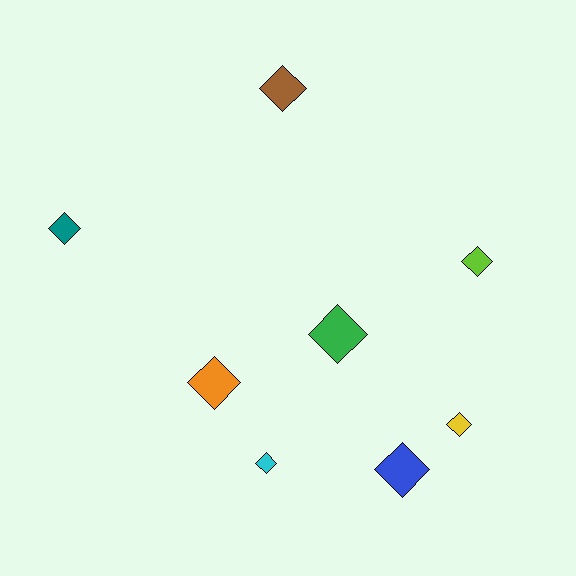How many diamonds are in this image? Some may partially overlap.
There are 8 diamonds.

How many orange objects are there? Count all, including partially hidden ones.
There is 1 orange object.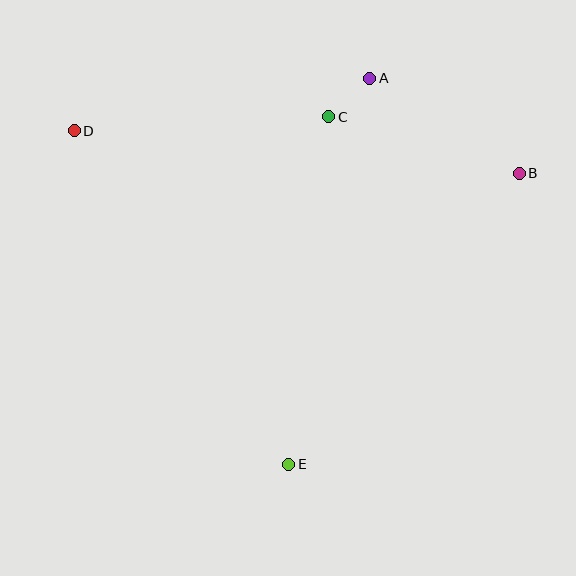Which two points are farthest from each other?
Points B and D are farthest from each other.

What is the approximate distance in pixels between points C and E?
The distance between C and E is approximately 350 pixels.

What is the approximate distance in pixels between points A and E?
The distance between A and E is approximately 395 pixels.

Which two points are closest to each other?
Points A and C are closest to each other.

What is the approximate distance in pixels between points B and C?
The distance between B and C is approximately 198 pixels.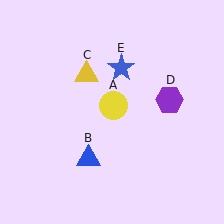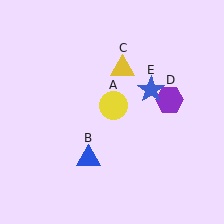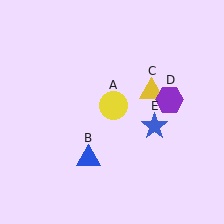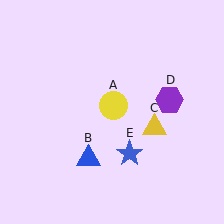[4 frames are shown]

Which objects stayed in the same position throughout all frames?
Yellow circle (object A) and blue triangle (object B) and purple hexagon (object D) remained stationary.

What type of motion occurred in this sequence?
The yellow triangle (object C), blue star (object E) rotated clockwise around the center of the scene.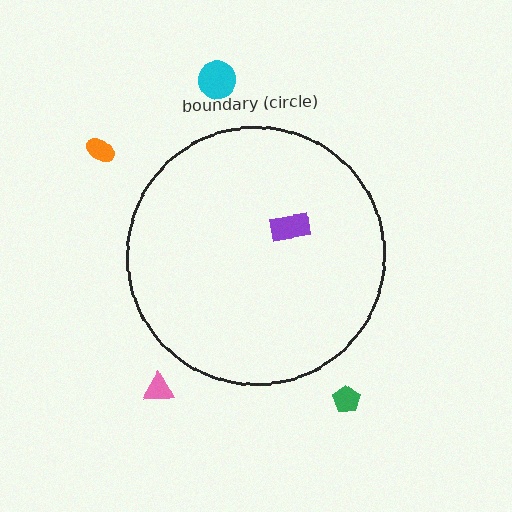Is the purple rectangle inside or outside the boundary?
Inside.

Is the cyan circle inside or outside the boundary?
Outside.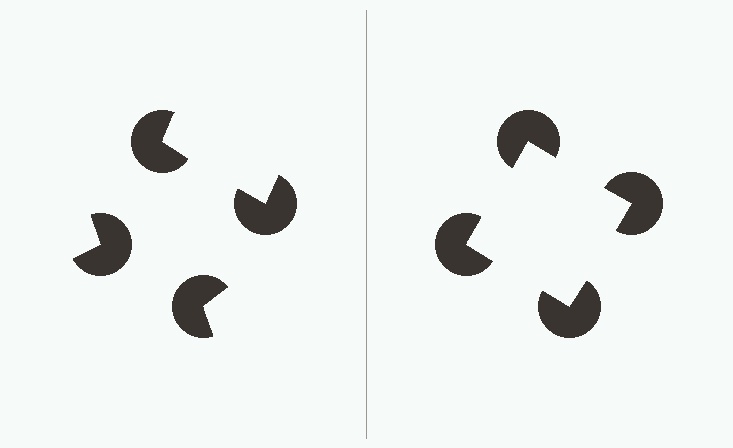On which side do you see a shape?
An illusory square appears on the right side. On the left side the wedge cuts are rotated, so no coherent shape forms.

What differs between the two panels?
The pac-man discs are positioned identically on both sides; only the wedge orientations differ. On the right they align to a square; on the left they are misaligned.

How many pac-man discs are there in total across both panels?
8 — 4 on each side.